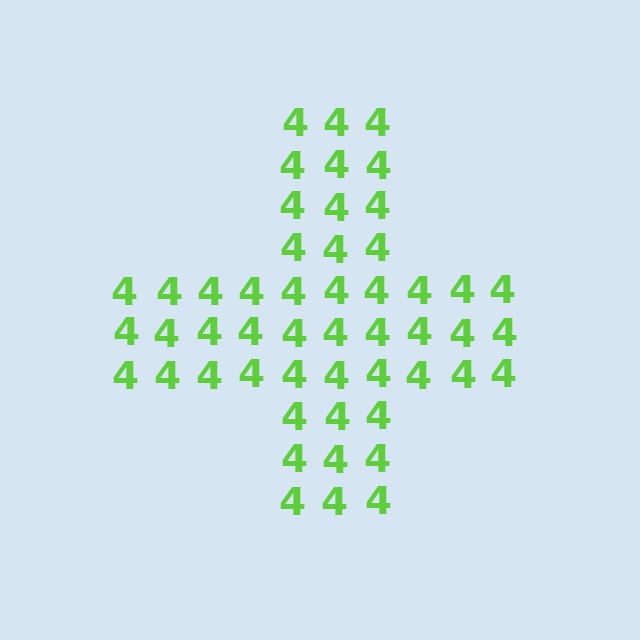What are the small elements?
The small elements are digit 4's.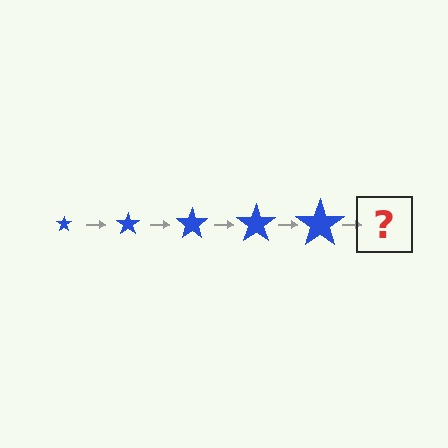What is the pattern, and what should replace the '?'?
The pattern is that the star gets progressively larger each step. The '?' should be a blue star, larger than the previous one.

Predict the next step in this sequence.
The next step is a blue star, larger than the previous one.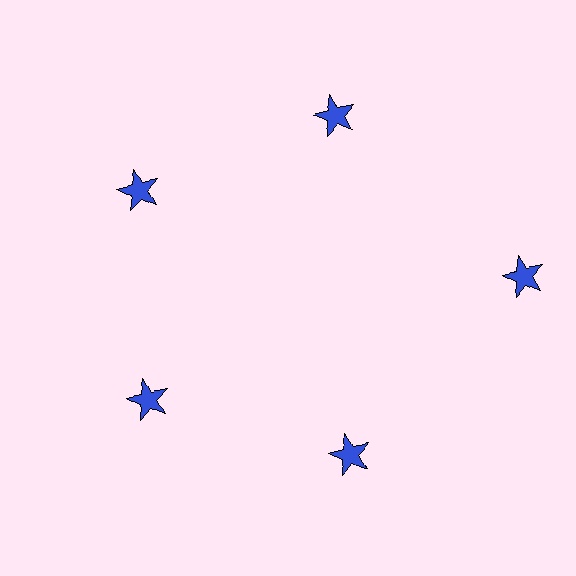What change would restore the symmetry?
The symmetry would be restored by moving it inward, back onto the ring so that all 5 stars sit at equal angles and equal distance from the center.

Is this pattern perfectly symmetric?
No. The 5 blue stars are arranged in a ring, but one element near the 3 o'clock position is pushed outward from the center, breaking the 5-fold rotational symmetry.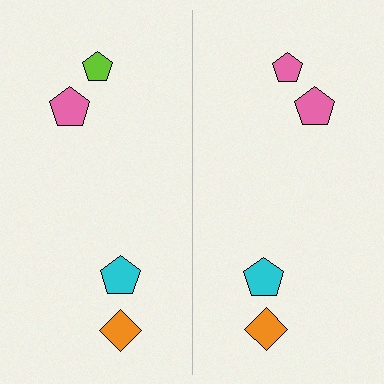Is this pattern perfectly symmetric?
No, the pattern is not perfectly symmetric. The pink pentagon on the right side breaks the symmetry — its mirror counterpart is lime.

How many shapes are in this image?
There are 8 shapes in this image.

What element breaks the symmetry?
The pink pentagon on the right side breaks the symmetry — its mirror counterpart is lime.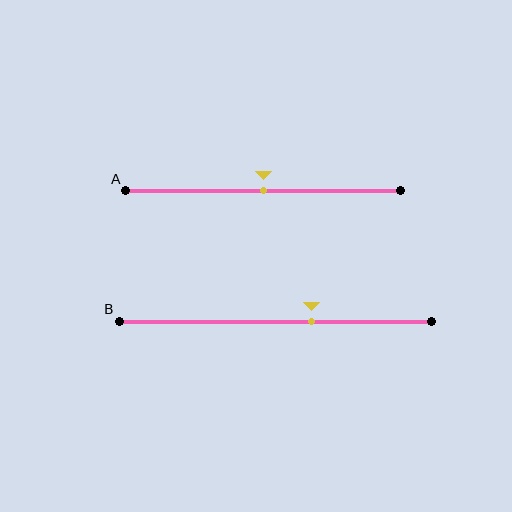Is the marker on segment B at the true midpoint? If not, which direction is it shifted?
No, the marker on segment B is shifted to the right by about 11% of the segment length.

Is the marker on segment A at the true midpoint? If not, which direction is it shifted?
Yes, the marker on segment A is at the true midpoint.